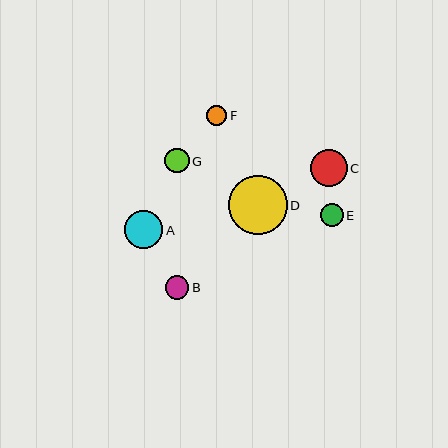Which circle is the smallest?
Circle F is the smallest with a size of approximately 20 pixels.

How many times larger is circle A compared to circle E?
Circle A is approximately 1.6 times the size of circle E.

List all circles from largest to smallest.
From largest to smallest: D, A, C, G, B, E, F.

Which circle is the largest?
Circle D is the largest with a size of approximately 59 pixels.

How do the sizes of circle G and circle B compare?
Circle G and circle B are approximately the same size.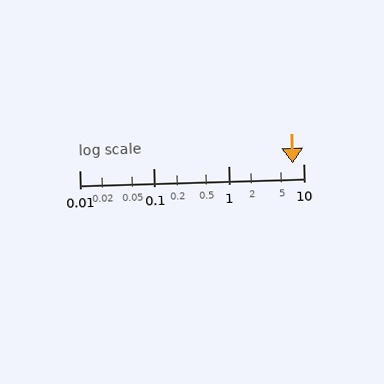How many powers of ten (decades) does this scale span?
The scale spans 3 decades, from 0.01 to 10.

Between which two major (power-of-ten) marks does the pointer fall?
The pointer is between 1 and 10.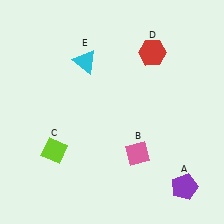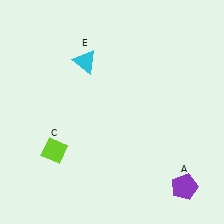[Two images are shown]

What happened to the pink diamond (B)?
The pink diamond (B) was removed in Image 2. It was in the bottom-right area of Image 1.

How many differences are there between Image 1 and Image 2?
There are 2 differences between the two images.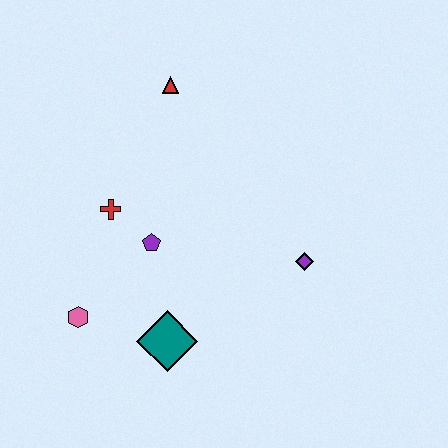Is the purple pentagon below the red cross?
Yes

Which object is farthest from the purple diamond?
The pink hexagon is farthest from the purple diamond.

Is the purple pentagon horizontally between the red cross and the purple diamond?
Yes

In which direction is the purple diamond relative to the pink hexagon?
The purple diamond is to the right of the pink hexagon.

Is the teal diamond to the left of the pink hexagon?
No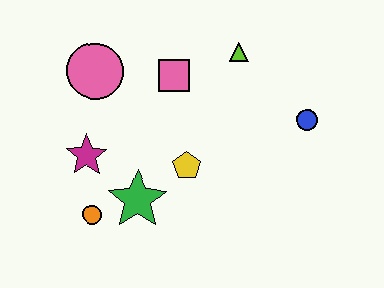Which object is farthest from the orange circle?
The blue circle is farthest from the orange circle.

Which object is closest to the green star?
The orange circle is closest to the green star.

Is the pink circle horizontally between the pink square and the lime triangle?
No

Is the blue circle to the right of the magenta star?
Yes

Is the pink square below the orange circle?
No